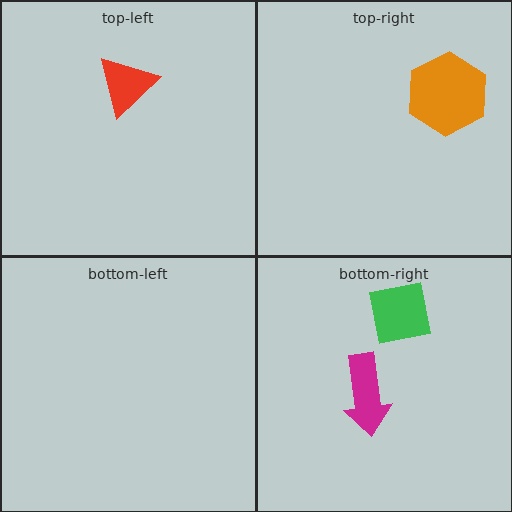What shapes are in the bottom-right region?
The green square, the magenta arrow.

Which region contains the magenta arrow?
The bottom-right region.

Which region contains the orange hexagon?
The top-right region.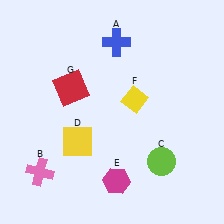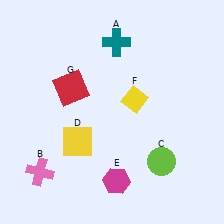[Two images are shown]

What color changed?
The cross (A) changed from blue in Image 1 to teal in Image 2.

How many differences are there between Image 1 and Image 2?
There is 1 difference between the two images.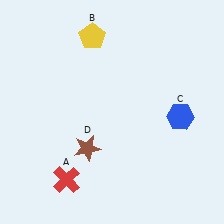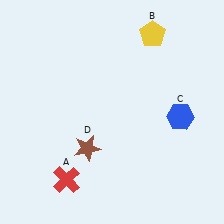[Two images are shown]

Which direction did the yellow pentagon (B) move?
The yellow pentagon (B) moved right.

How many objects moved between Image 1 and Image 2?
1 object moved between the two images.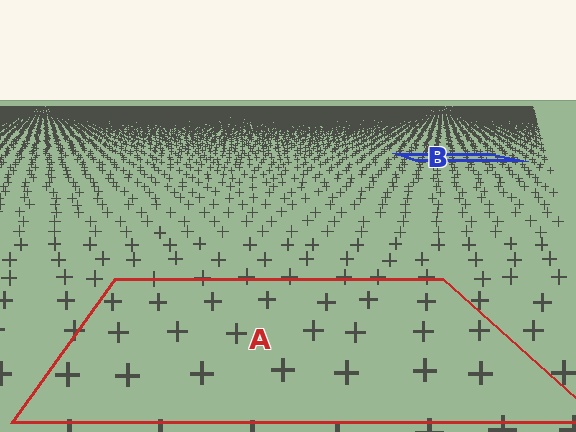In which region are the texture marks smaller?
The texture marks are smaller in region B, because it is farther away.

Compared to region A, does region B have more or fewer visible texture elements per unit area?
Region B has more texture elements per unit area — they are packed more densely because it is farther away.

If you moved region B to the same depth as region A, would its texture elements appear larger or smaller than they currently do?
They would appear larger. At a closer depth, the same texture elements are projected at a bigger on-screen size.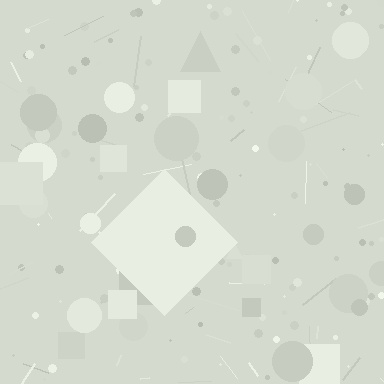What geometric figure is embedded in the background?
A diamond is embedded in the background.